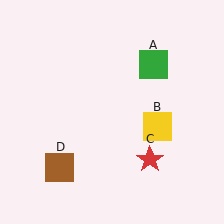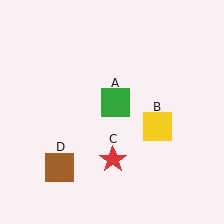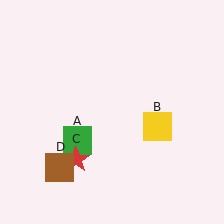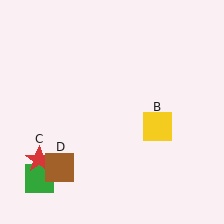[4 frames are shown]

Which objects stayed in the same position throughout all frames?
Yellow square (object B) and brown square (object D) remained stationary.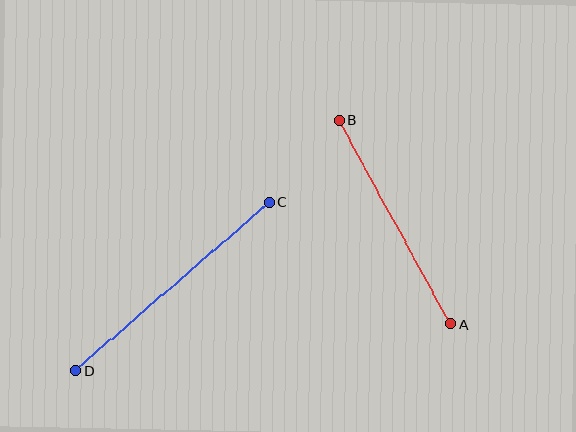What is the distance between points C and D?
The distance is approximately 257 pixels.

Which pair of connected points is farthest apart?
Points C and D are farthest apart.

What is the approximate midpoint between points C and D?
The midpoint is at approximately (173, 286) pixels.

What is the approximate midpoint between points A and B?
The midpoint is at approximately (395, 222) pixels.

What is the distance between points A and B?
The distance is approximately 232 pixels.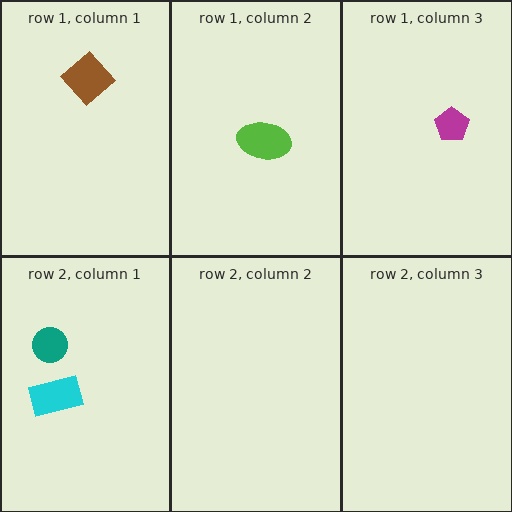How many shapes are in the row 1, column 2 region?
1.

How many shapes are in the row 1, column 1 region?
1.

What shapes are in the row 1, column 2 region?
The lime ellipse.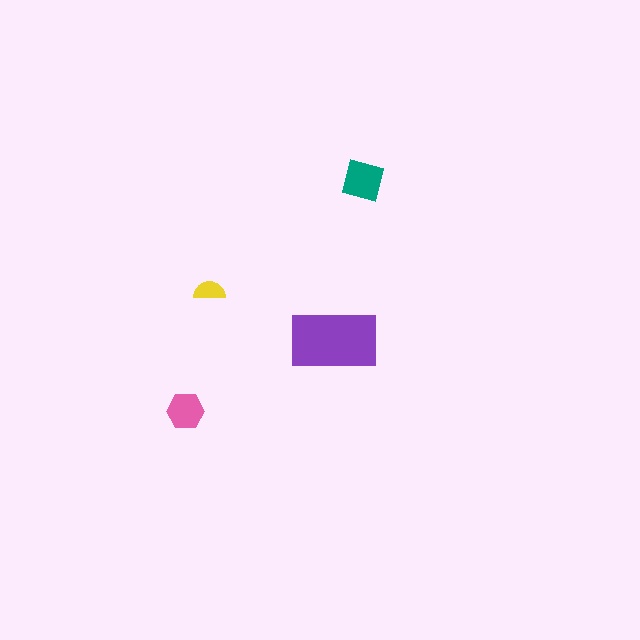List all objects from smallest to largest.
The yellow semicircle, the pink hexagon, the teal square, the purple rectangle.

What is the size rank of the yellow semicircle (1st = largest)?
4th.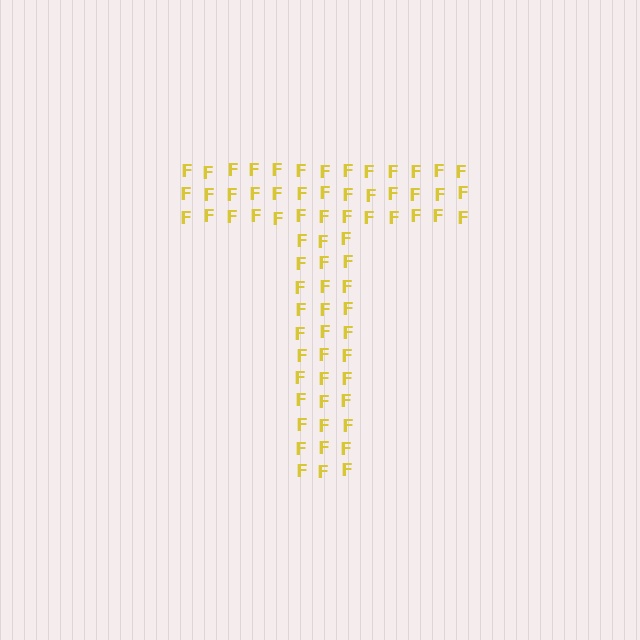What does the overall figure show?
The overall figure shows the letter T.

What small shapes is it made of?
It is made of small letter F's.